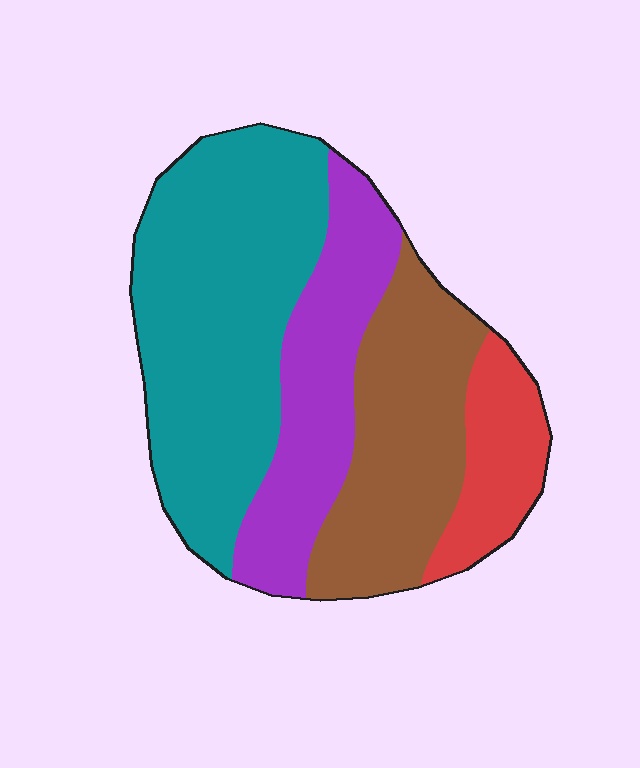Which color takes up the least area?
Red, at roughly 10%.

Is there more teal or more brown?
Teal.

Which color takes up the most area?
Teal, at roughly 40%.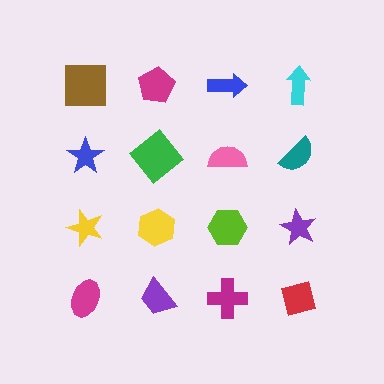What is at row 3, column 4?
A purple star.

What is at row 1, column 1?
A brown square.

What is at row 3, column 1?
A yellow star.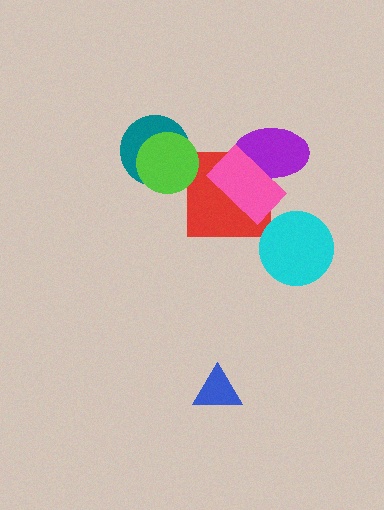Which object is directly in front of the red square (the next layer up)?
The purple ellipse is directly in front of the red square.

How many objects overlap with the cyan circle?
0 objects overlap with the cyan circle.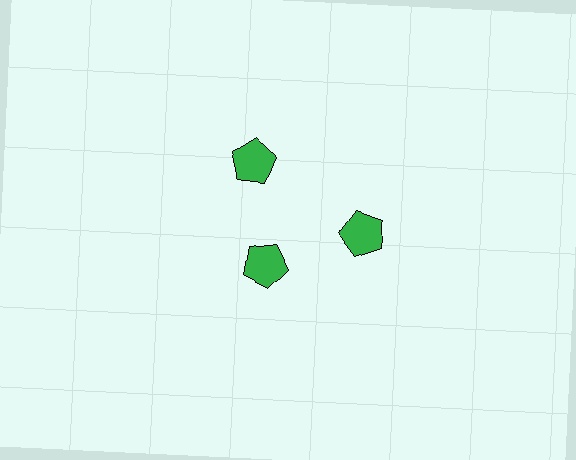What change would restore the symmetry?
The symmetry would be restored by moving it outward, back onto the ring so that all 3 pentagons sit at equal angles and equal distance from the center.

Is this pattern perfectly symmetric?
No. The 3 green pentagons are arranged in a ring, but one element near the 7 o'clock position is pulled inward toward the center, breaking the 3-fold rotational symmetry.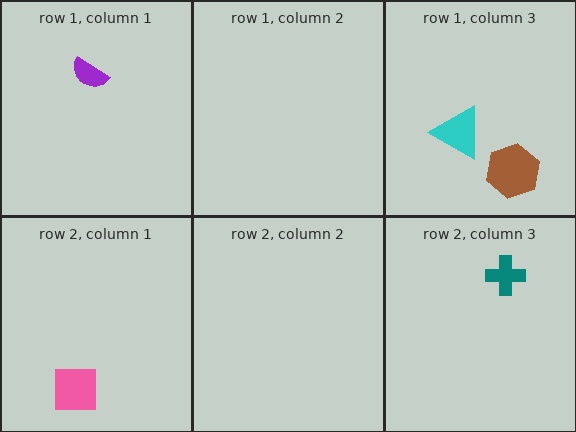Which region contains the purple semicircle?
The row 1, column 1 region.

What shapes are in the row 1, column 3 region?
The cyan triangle, the brown hexagon.